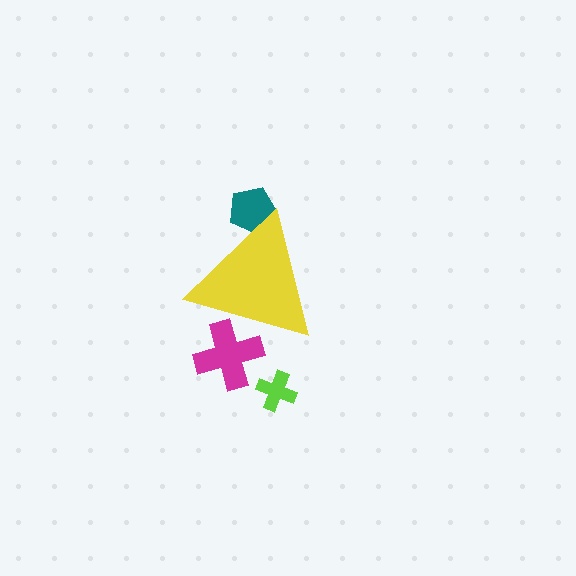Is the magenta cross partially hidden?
Yes, the magenta cross is partially hidden behind the yellow triangle.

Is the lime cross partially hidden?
No, the lime cross is fully visible.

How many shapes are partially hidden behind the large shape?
2 shapes are partially hidden.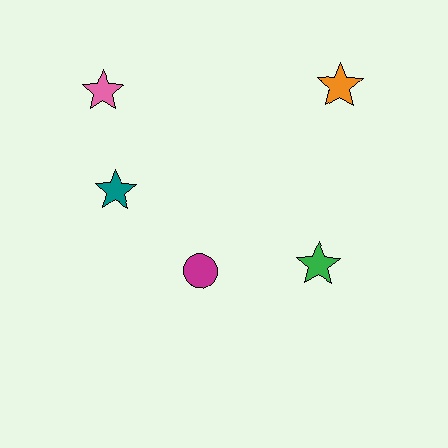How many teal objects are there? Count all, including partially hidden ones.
There is 1 teal object.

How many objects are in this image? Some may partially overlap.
There are 5 objects.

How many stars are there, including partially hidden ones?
There are 4 stars.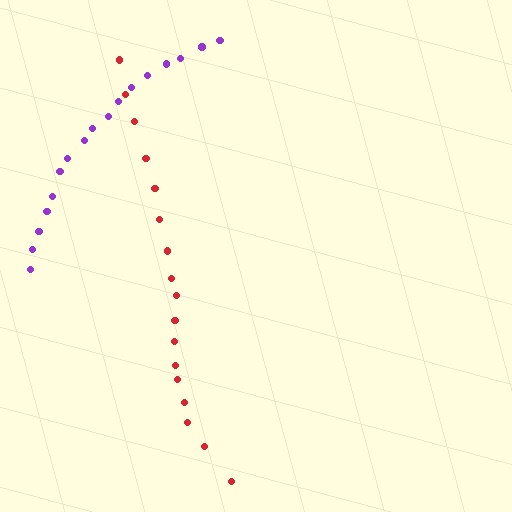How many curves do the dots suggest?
There are 2 distinct paths.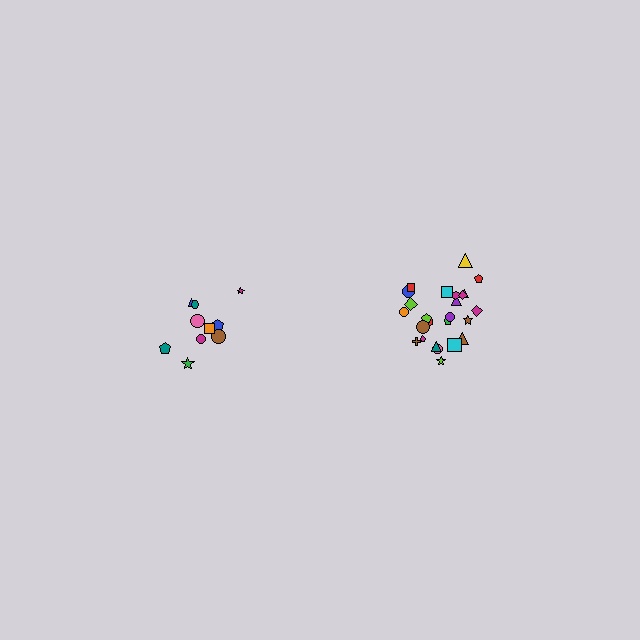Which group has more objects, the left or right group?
The right group.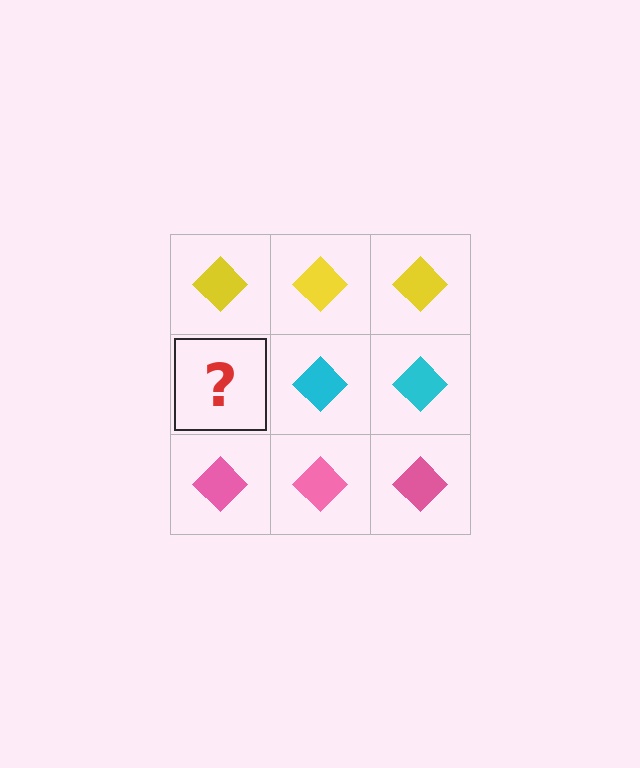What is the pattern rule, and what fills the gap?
The rule is that each row has a consistent color. The gap should be filled with a cyan diamond.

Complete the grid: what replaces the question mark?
The question mark should be replaced with a cyan diamond.